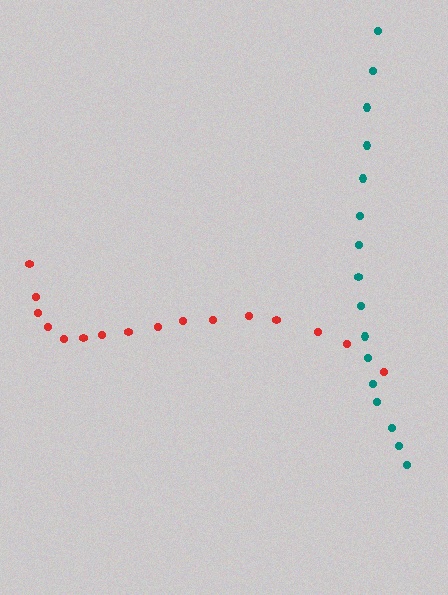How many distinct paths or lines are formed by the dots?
There are 2 distinct paths.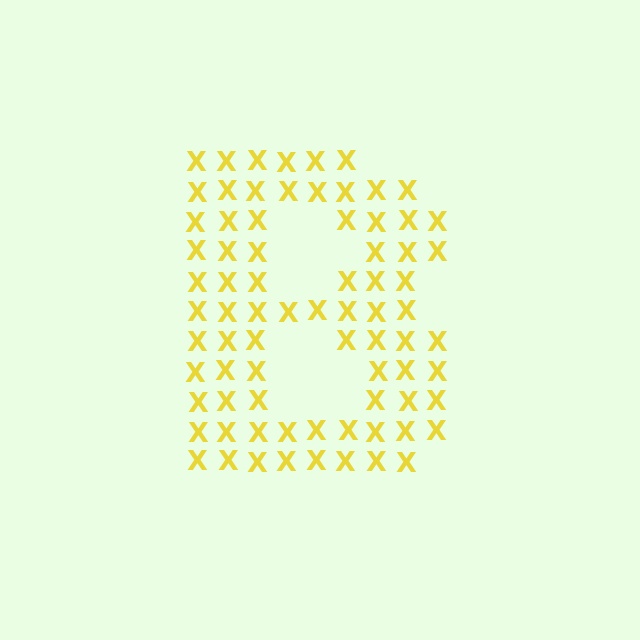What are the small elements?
The small elements are letter X's.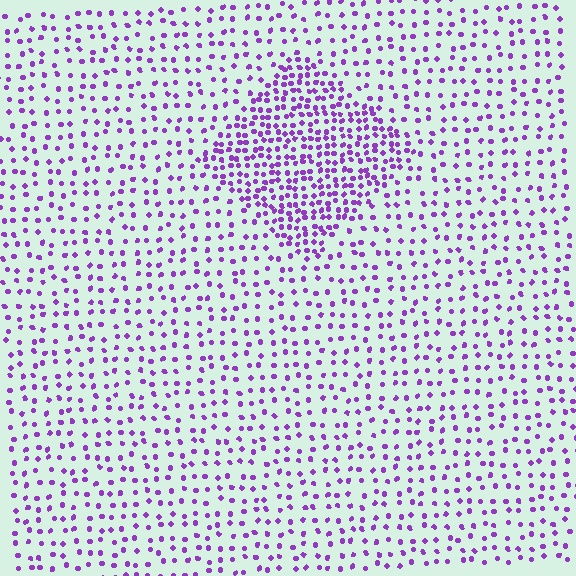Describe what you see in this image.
The image contains small purple elements arranged at two different densities. A diamond-shaped region is visible where the elements are more densely packed than the surrounding area.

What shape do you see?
I see a diamond.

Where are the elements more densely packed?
The elements are more densely packed inside the diamond boundary.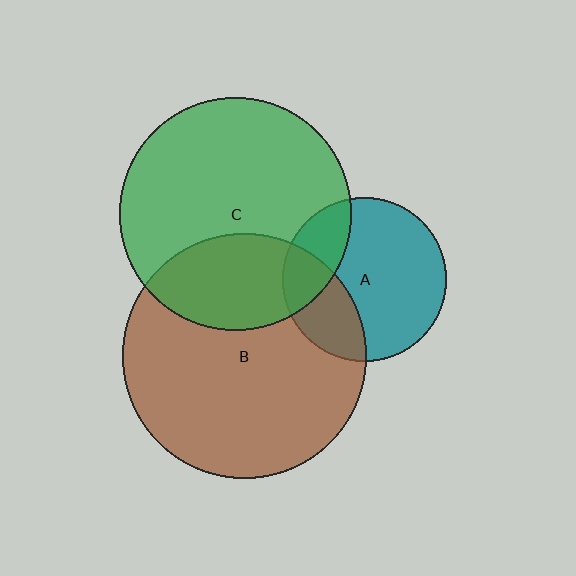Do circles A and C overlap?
Yes.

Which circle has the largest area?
Circle B (brown).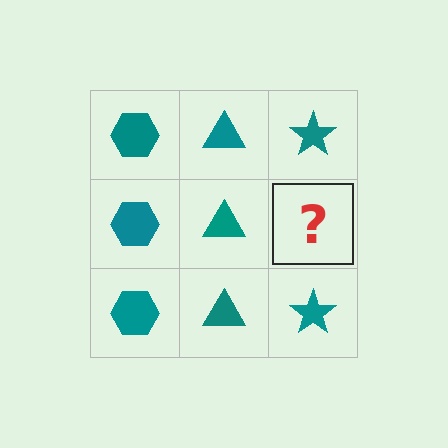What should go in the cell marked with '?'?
The missing cell should contain a teal star.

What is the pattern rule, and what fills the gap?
The rule is that each column has a consistent shape. The gap should be filled with a teal star.